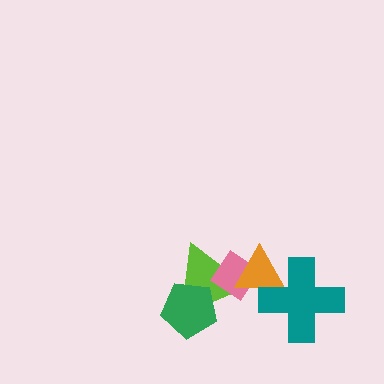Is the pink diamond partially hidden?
Yes, it is partially covered by another shape.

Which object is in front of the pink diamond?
The orange triangle is in front of the pink diamond.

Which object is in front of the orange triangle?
The teal cross is in front of the orange triangle.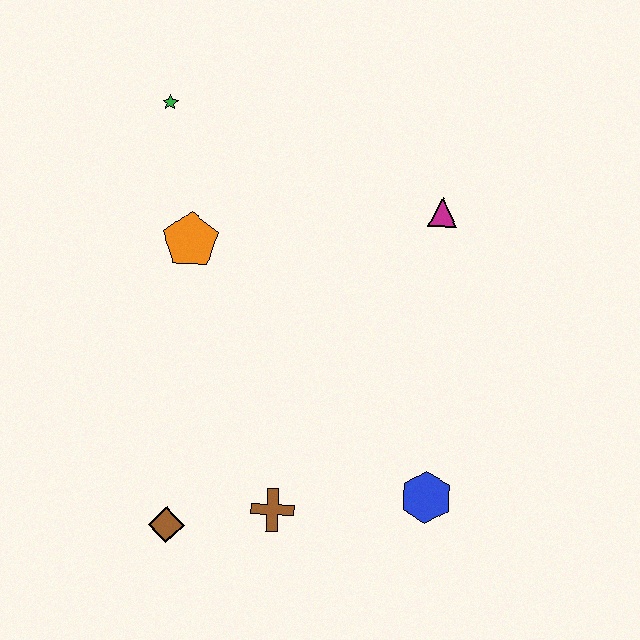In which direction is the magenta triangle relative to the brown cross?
The magenta triangle is above the brown cross.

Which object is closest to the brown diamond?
The brown cross is closest to the brown diamond.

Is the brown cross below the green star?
Yes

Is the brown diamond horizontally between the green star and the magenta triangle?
Yes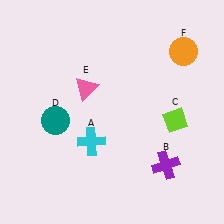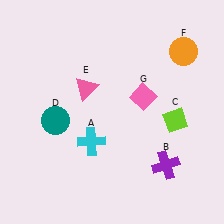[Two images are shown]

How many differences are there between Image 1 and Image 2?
There is 1 difference between the two images.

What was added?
A pink diamond (G) was added in Image 2.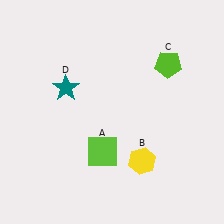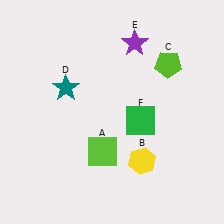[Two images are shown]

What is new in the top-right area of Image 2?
A purple star (E) was added in the top-right area of Image 2.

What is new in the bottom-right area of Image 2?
A green square (F) was added in the bottom-right area of Image 2.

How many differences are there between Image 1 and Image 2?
There are 2 differences between the two images.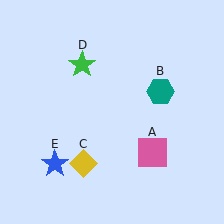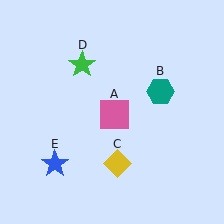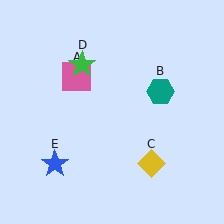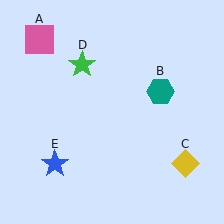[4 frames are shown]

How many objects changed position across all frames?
2 objects changed position: pink square (object A), yellow diamond (object C).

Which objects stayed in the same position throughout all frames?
Teal hexagon (object B) and green star (object D) and blue star (object E) remained stationary.